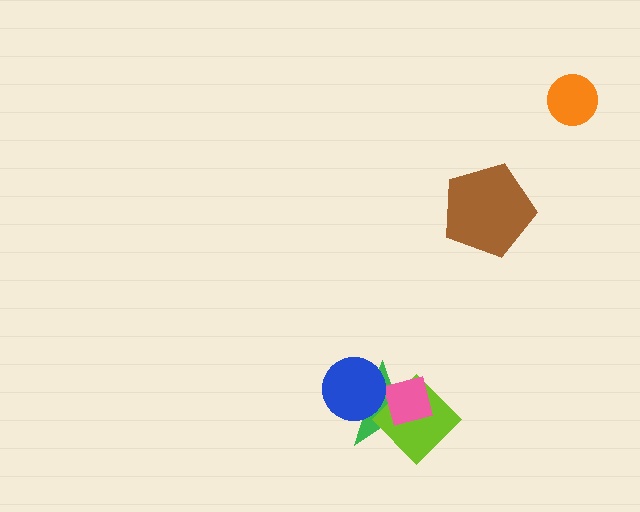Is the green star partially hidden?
Yes, it is partially covered by another shape.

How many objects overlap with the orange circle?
0 objects overlap with the orange circle.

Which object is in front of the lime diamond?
The pink diamond is in front of the lime diamond.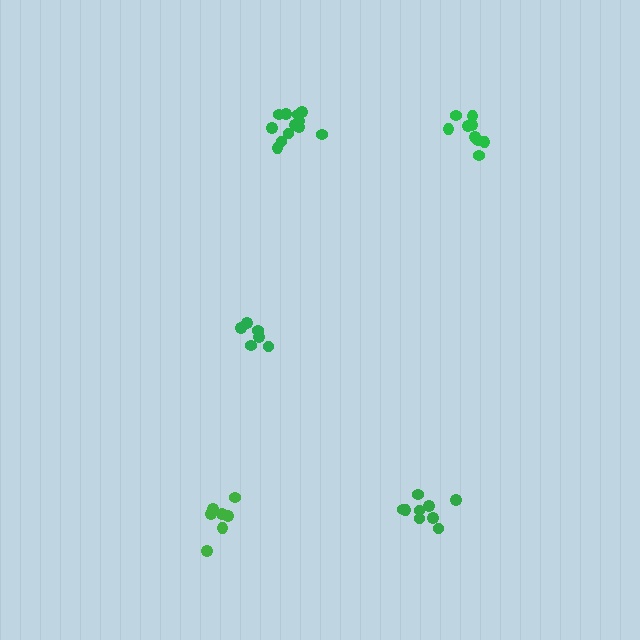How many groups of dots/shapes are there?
There are 5 groups.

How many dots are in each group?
Group 1: 7 dots, Group 2: 9 dots, Group 3: 12 dots, Group 4: 6 dots, Group 5: 9 dots (43 total).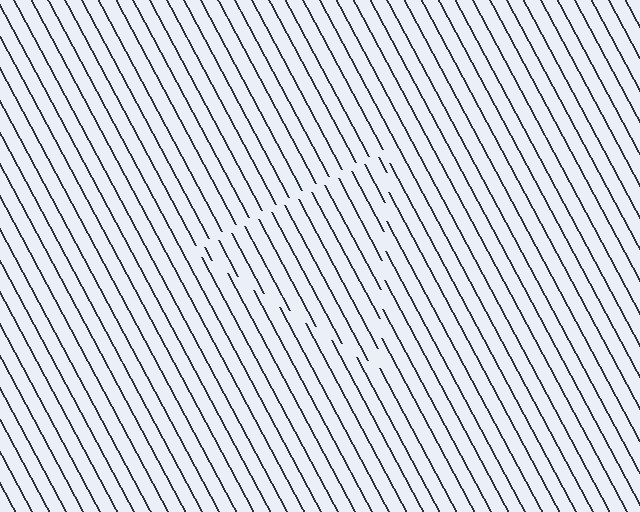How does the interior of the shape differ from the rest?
The interior of the shape contains the same grating, shifted by half a period — the contour is defined by the phase discontinuity where line-ends from the inner and outer gratings abut.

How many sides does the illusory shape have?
3 sides — the line-ends trace a triangle.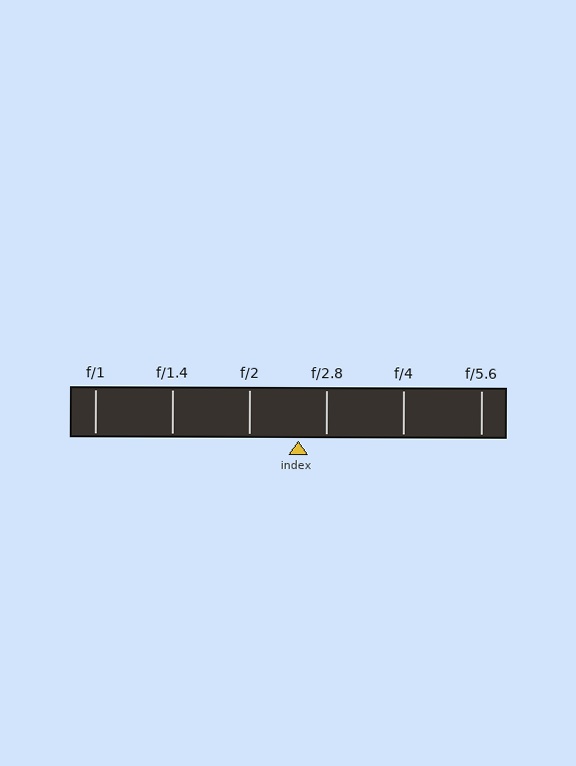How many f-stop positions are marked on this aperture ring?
There are 6 f-stop positions marked.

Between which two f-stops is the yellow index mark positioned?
The index mark is between f/2 and f/2.8.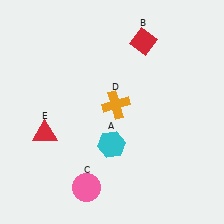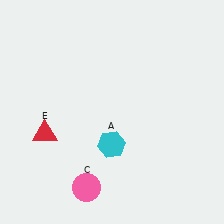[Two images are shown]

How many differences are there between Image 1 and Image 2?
There are 2 differences between the two images.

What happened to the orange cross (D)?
The orange cross (D) was removed in Image 2. It was in the top-right area of Image 1.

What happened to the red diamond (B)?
The red diamond (B) was removed in Image 2. It was in the top-right area of Image 1.